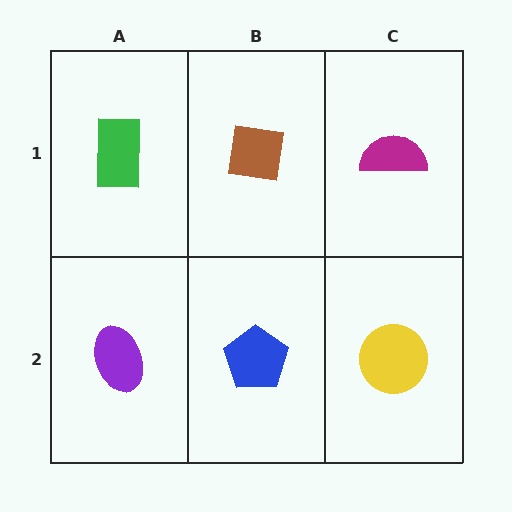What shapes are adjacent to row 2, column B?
A brown square (row 1, column B), a purple ellipse (row 2, column A), a yellow circle (row 2, column C).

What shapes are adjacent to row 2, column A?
A green rectangle (row 1, column A), a blue pentagon (row 2, column B).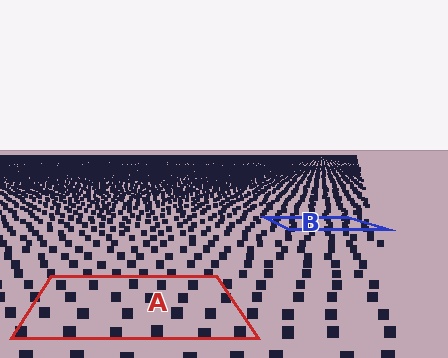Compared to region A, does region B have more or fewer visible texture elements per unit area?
Region B has more texture elements per unit area — they are packed more densely because it is farther away.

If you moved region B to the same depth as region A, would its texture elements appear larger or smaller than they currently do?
They would appear larger. At a closer depth, the same texture elements are projected at a bigger on-screen size.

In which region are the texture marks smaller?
The texture marks are smaller in region B, because it is farther away.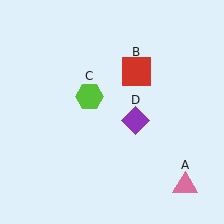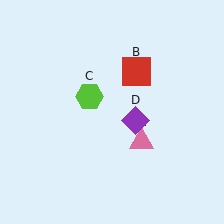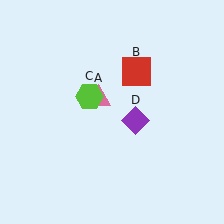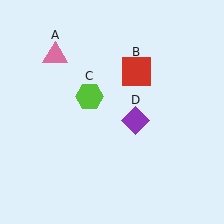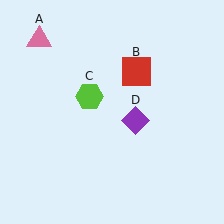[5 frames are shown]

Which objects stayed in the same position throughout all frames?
Red square (object B) and lime hexagon (object C) and purple diamond (object D) remained stationary.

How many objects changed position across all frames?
1 object changed position: pink triangle (object A).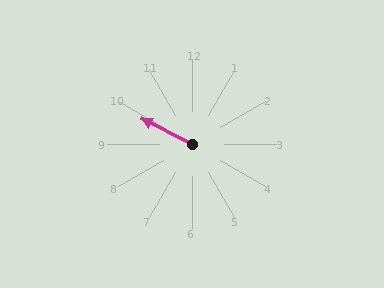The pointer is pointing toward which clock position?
Roughly 10 o'clock.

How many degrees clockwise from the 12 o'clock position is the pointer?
Approximately 297 degrees.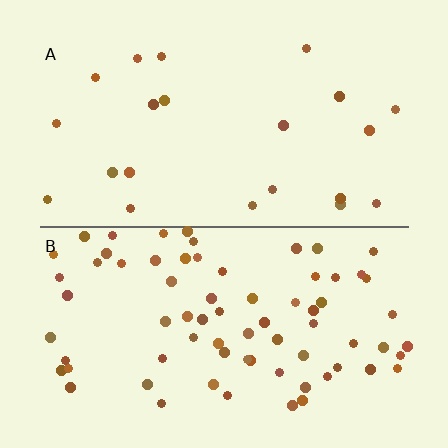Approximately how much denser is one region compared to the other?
Approximately 3.3× — region B over region A.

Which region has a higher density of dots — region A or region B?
B (the bottom).